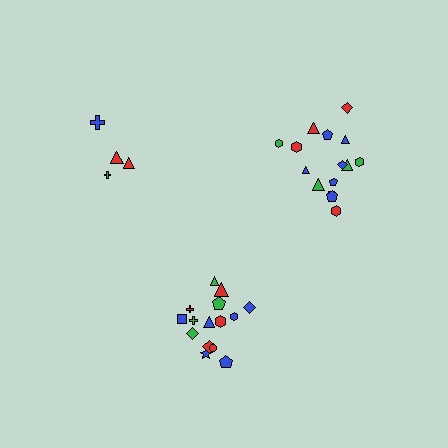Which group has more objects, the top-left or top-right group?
The top-right group.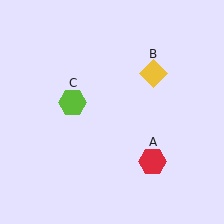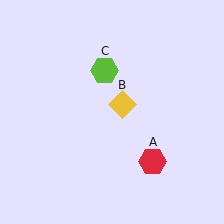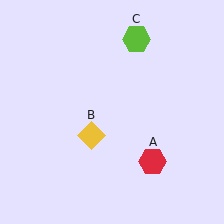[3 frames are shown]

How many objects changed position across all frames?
2 objects changed position: yellow diamond (object B), lime hexagon (object C).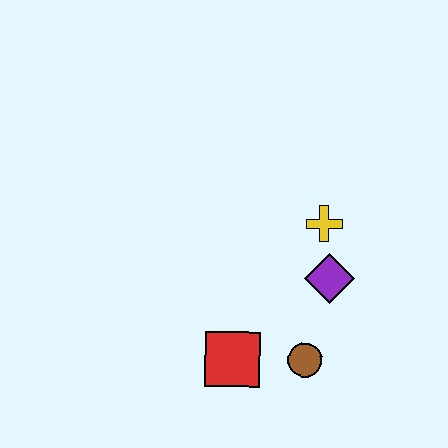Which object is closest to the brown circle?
The red square is closest to the brown circle.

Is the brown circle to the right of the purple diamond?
No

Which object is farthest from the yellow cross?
The red square is farthest from the yellow cross.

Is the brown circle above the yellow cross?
No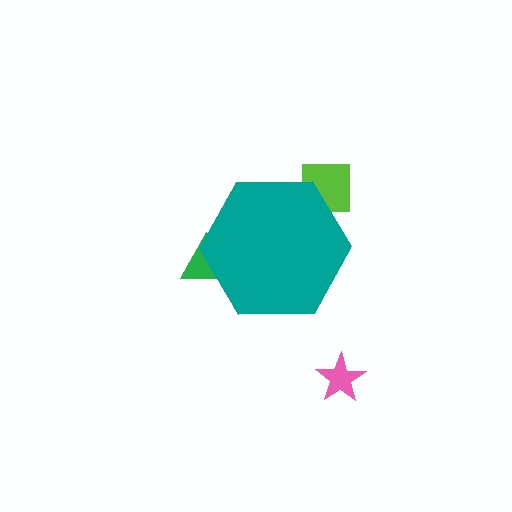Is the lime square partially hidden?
Yes, the lime square is partially hidden behind the teal hexagon.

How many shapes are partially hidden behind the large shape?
2 shapes are partially hidden.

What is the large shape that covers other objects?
A teal hexagon.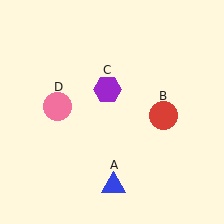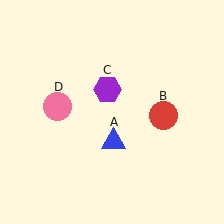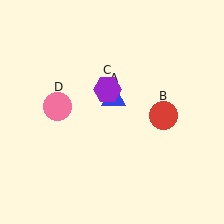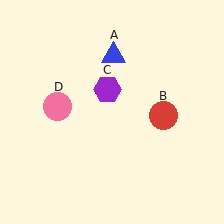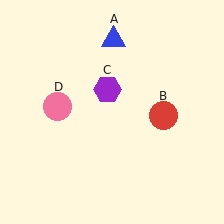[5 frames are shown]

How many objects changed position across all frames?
1 object changed position: blue triangle (object A).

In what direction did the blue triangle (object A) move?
The blue triangle (object A) moved up.